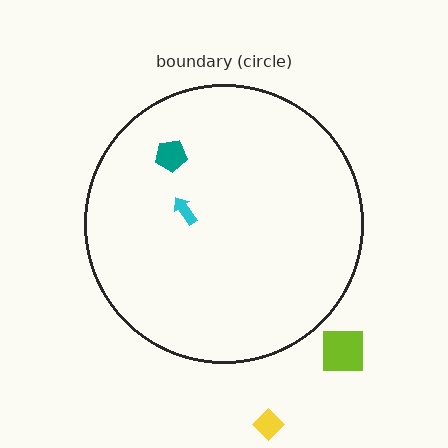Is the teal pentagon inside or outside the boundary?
Inside.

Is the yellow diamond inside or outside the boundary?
Outside.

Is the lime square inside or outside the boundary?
Outside.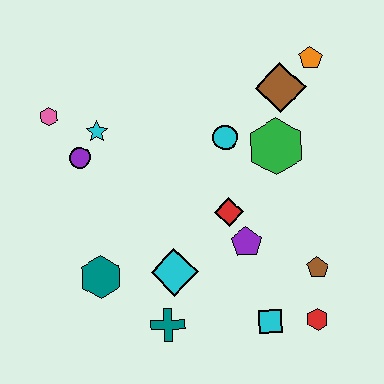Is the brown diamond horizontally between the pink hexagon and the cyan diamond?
No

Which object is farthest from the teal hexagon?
The orange pentagon is farthest from the teal hexagon.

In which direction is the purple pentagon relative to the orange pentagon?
The purple pentagon is below the orange pentagon.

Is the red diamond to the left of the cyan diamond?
No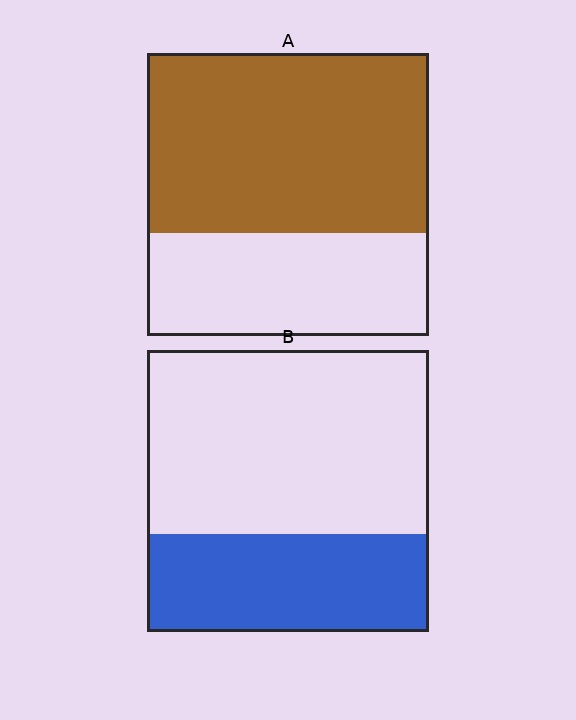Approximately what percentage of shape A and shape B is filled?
A is approximately 65% and B is approximately 35%.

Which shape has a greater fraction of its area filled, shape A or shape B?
Shape A.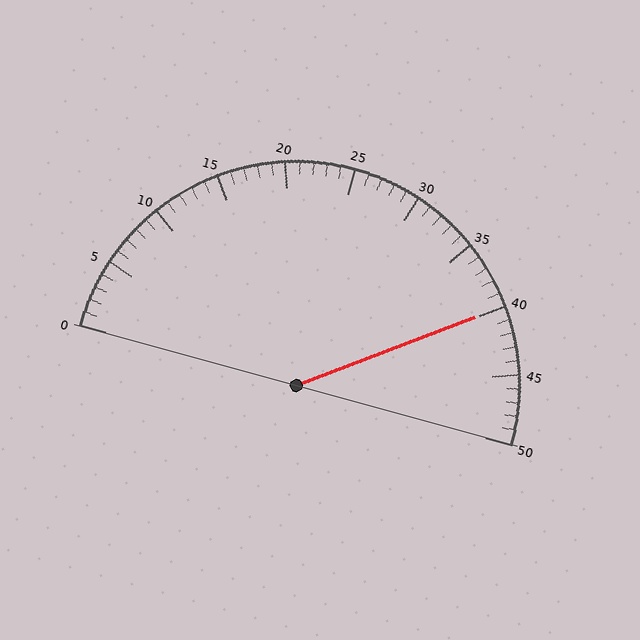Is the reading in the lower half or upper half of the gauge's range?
The reading is in the upper half of the range (0 to 50).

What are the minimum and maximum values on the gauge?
The gauge ranges from 0 to 50.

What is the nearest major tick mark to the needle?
The nearest major tick mark is 40.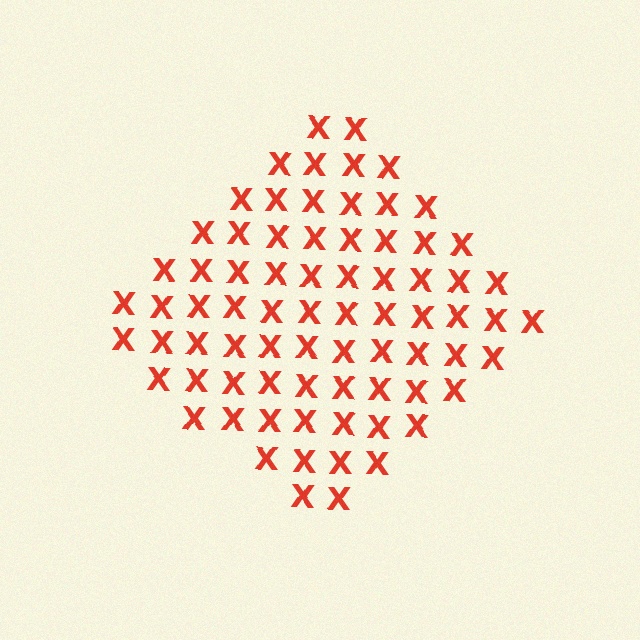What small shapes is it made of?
It is made of small letter X's.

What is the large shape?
The large shape is a diamond.